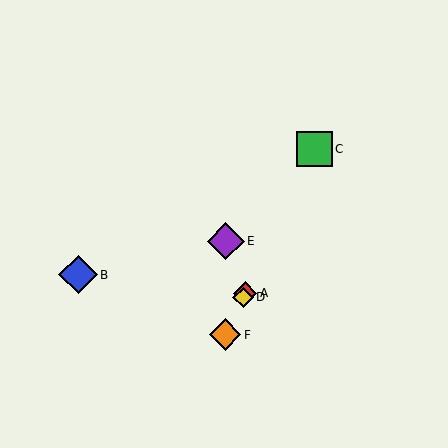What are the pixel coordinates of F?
Object F is at (225, 335).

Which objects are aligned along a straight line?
Objects A, C, D, F are aligned along a straight line.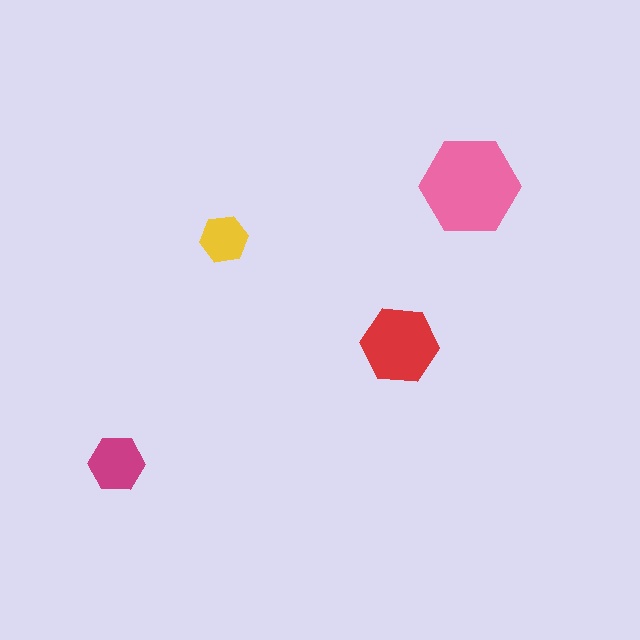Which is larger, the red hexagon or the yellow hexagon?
The red one.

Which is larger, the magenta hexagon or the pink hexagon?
The pink one.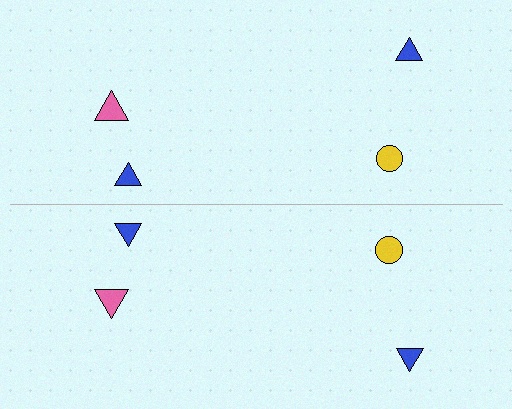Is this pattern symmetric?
Yes, this pattern has bilateral (reflection) symmetry.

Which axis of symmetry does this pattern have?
The pattern has a horizontal axis of symmetry running through the center of the image.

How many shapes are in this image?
There are 8 shapes in this image.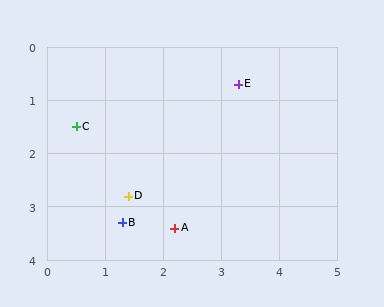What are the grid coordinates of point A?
Point A is at approximately (2.2, 3.4).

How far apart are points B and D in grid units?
Points B and D are about 0.5 grid units apart.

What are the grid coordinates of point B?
Point B is at approximately (1.3, 3.3).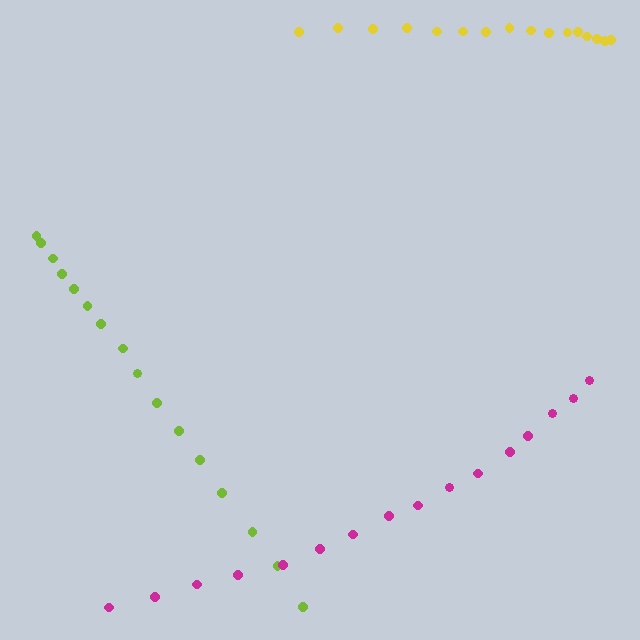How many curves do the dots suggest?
There are 3 distinct paths.